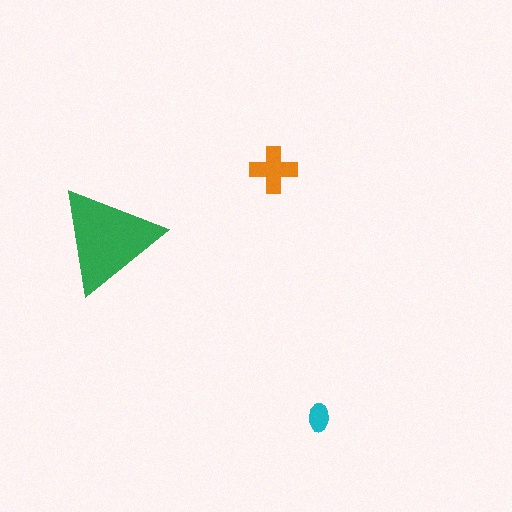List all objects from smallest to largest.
The cyan ellipse, the orange cross, the green triangle.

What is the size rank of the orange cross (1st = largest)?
2nd.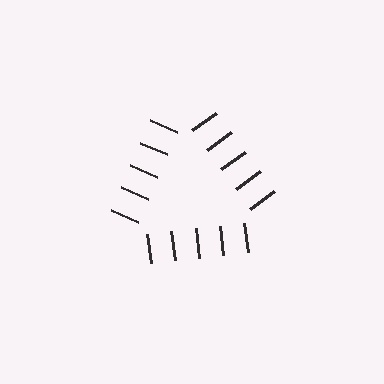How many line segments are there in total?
15 — 5 along each of the 3 edges.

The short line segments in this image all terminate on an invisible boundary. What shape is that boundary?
An illusory triangle — the line segments terminate on its edges but no continuous stroke is drawn.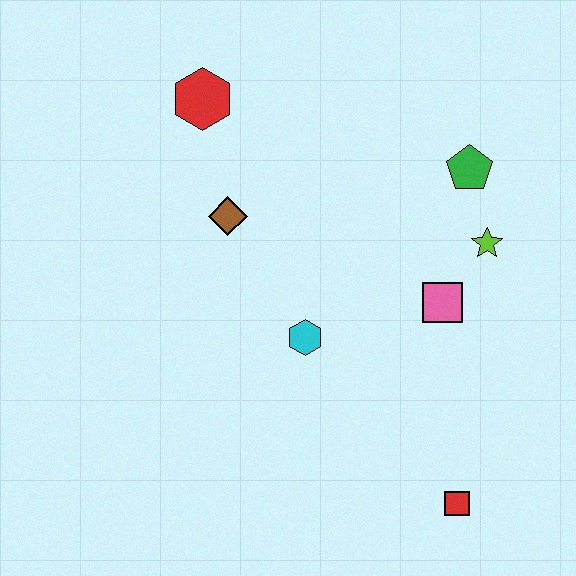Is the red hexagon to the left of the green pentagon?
Yes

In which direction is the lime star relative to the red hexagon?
The lime star is to the right of the red hexagon.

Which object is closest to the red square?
The pink square is closest to the red square.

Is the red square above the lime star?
No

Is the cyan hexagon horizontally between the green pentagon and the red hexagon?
Yes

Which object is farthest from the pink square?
The red hexagon is farthest from the pink square.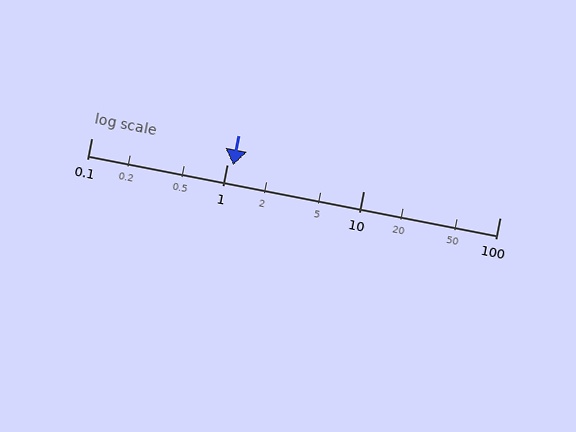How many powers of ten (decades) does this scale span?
The scale spans 3 decades, from 0.1 to 100.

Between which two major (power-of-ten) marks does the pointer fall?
The pointer is between 1 and 10.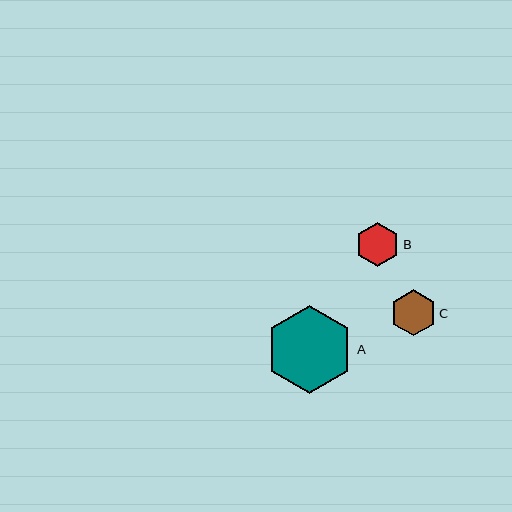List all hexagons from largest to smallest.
From largest to smallest: A, C, B.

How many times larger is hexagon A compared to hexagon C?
Hexagon A is approximately 1.9 times the size of hexagon C.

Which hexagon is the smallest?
Hexagon B is the smallest with a size of approximately 44 pixels.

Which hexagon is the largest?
Hexagon A is the largest with a size of approximately 88 pixels.